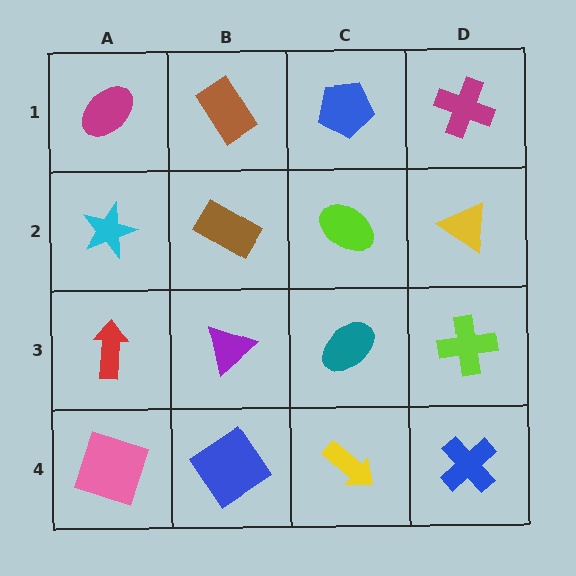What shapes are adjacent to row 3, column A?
A cyan star (row 2, column A), a pink square (row 4, column A), a purple triangle (row 3, column B).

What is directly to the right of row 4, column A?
A blue diamond.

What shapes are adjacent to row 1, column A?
A cyan star (row 2, column A), a brown rectangle (row 1, column B).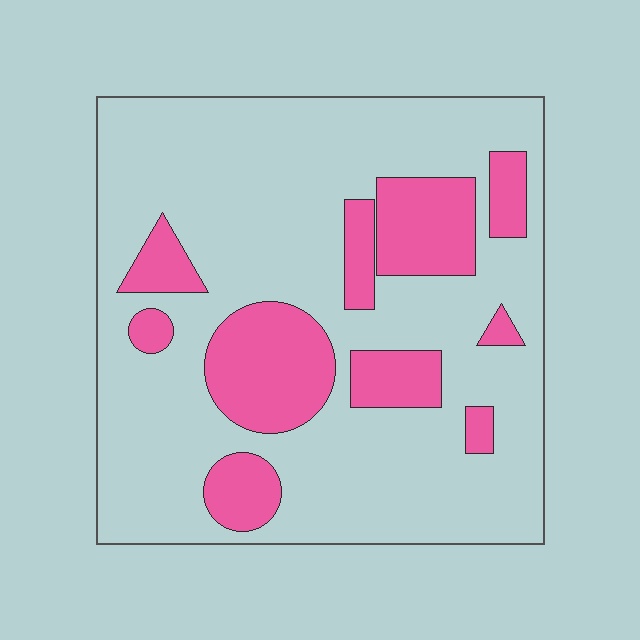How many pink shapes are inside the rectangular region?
10.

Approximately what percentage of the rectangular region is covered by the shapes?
Approximately 25%.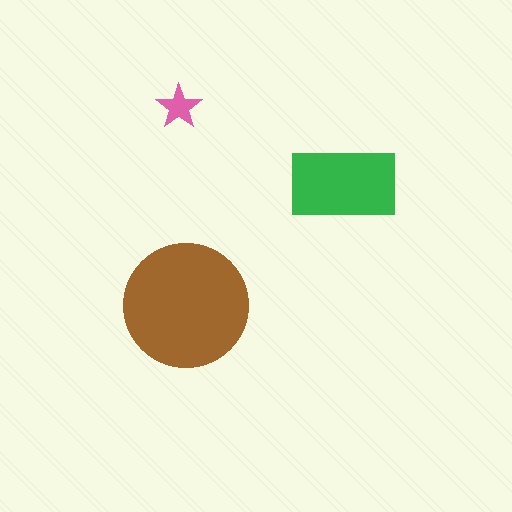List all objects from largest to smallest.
The brown circle, the green rectangle, the pink star.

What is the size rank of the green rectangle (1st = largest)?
2nd.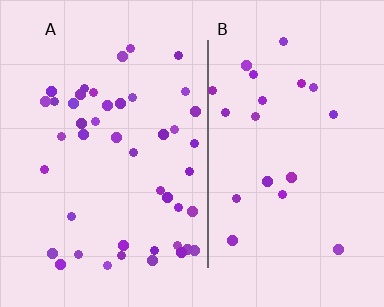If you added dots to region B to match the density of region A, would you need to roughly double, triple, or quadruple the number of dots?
Approximately double.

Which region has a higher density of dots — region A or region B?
A (the left).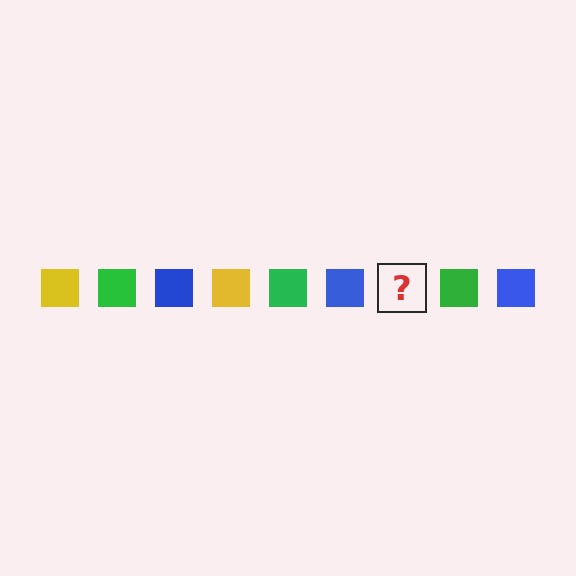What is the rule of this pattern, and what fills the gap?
The rule is that the pattern cycles through yellow, green, blue squares. The gap should be filled with a yellow square.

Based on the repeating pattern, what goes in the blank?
The blank should be a yellow square.